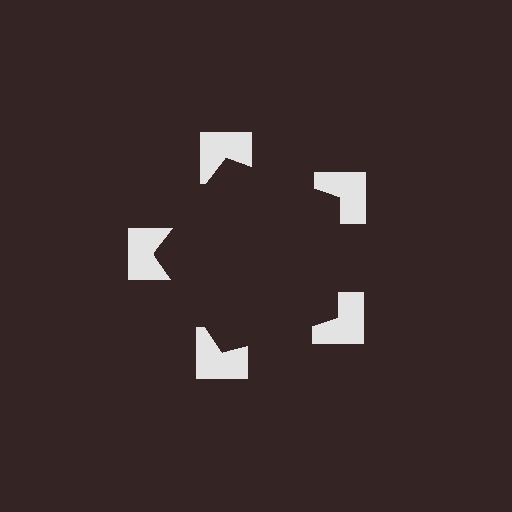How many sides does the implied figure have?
5 sides.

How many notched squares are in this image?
There are 5 — one at each vertex of the illusory pentagon.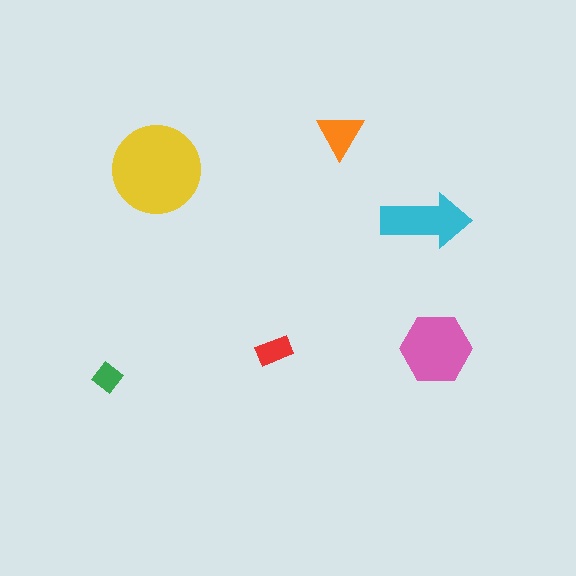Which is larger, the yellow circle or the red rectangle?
The yellow circle.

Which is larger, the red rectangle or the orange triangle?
The orange triangle.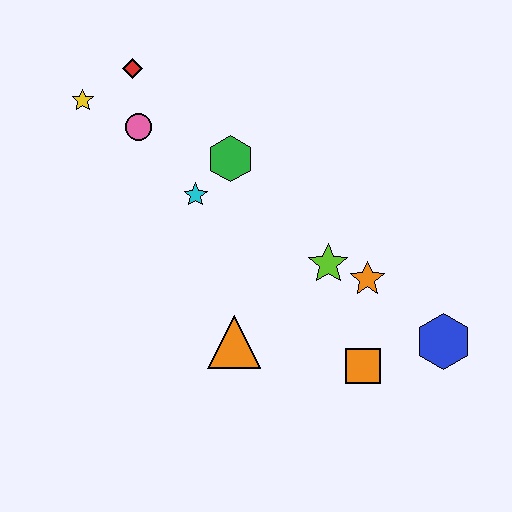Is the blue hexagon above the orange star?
No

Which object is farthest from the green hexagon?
The blue hexagon is farthest from the green hexagon.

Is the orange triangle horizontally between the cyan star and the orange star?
Yes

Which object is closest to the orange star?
The lime star is closest to the orange star.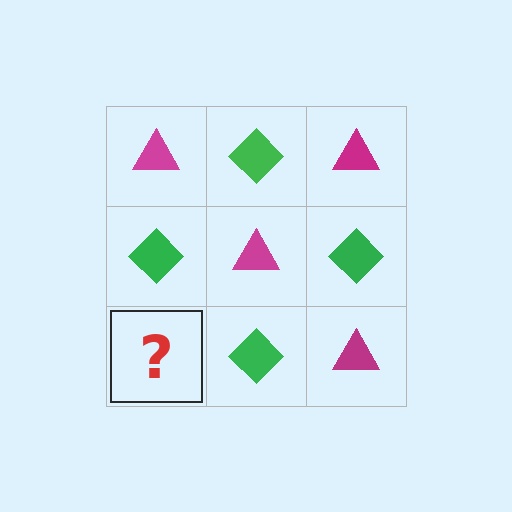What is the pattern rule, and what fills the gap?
The rule is that it alternates magenta triangle and green diamond in a checkerboard pattern. The gap should be filled with a magenta triangle.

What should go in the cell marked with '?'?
The missing cell should contain a magenta triangle.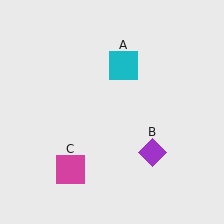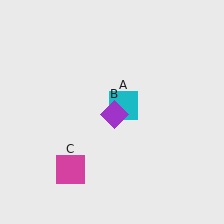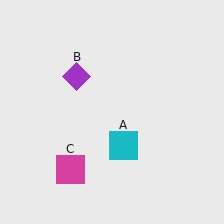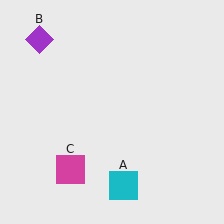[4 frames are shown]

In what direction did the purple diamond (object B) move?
The purple diamond (object B) moved up and to the left.